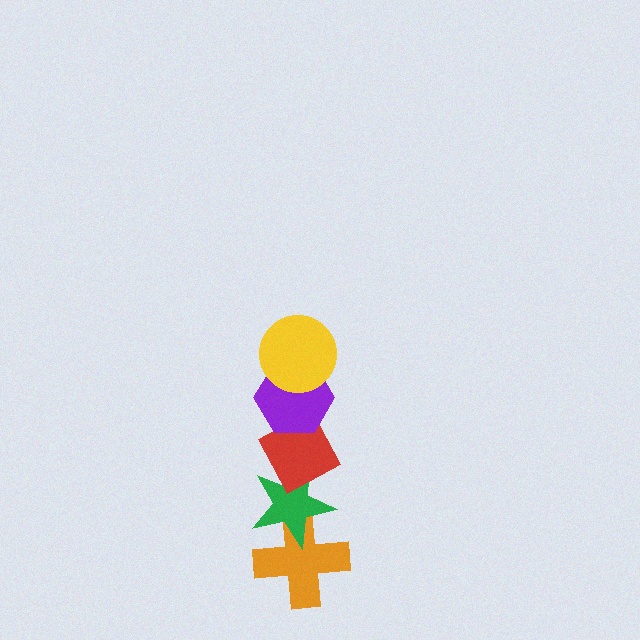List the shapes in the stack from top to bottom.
From top to bottom: the yellow circle, the purple hexagon, the red diamond, the green star, the orange cross.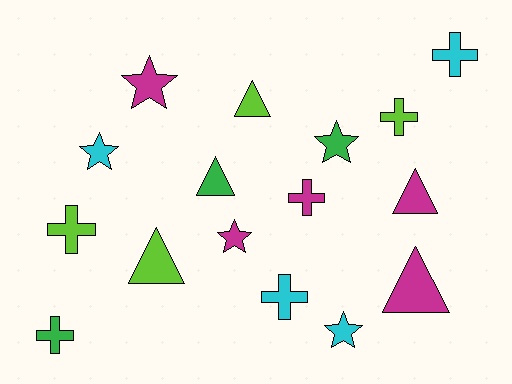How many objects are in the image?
There are 16 objects.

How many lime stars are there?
There are no lime stars.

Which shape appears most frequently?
Cross, with 6 objects.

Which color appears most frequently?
Magenta, with 5 objects.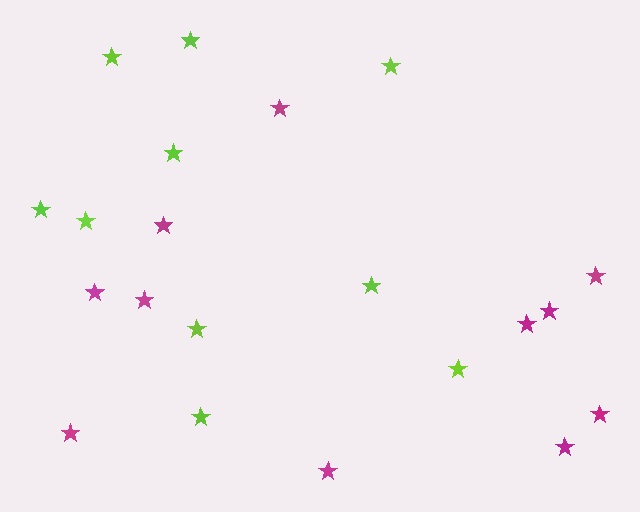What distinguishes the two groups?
There are 2 groups: one group of magenta stars (11) and one group of lime stars (10).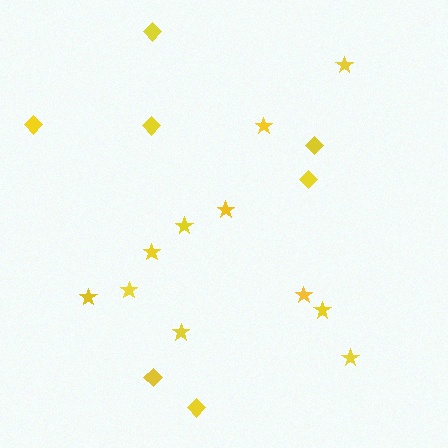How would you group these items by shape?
There are 2 groups: one group of stars (11) and one group of diamonds (7).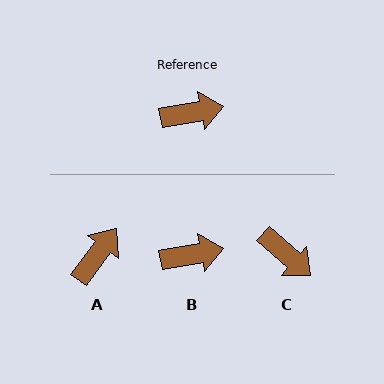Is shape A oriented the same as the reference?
No, it is off by about 44 degrees.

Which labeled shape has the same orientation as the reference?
B.